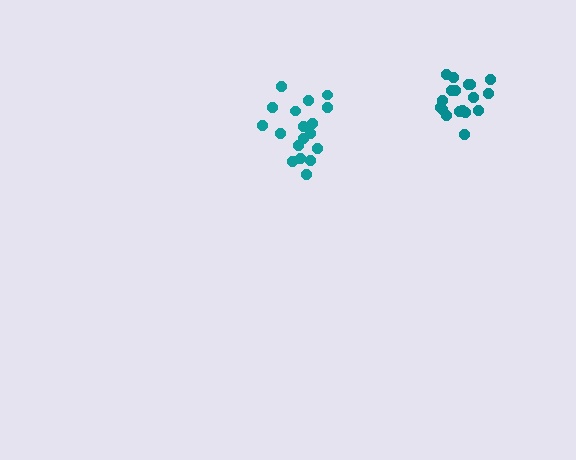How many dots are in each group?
Group 1: 18 dots, Group 2: 18 dots (36 total).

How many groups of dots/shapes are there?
There are 2 groups.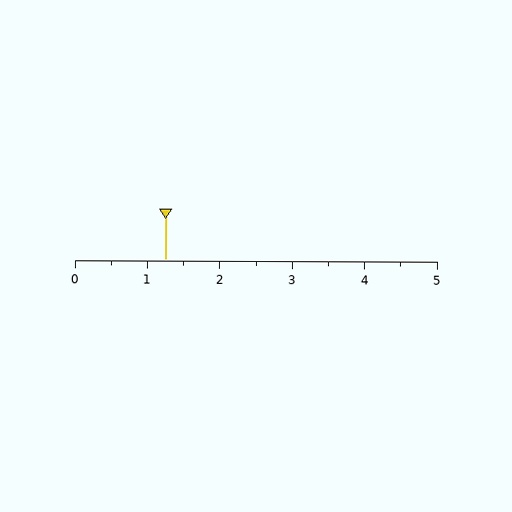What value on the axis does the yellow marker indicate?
The marker indicates approximately 1.2.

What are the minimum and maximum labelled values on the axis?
The axis runs from 0 to 5.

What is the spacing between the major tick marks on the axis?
The major ticks are spaced 1 apart.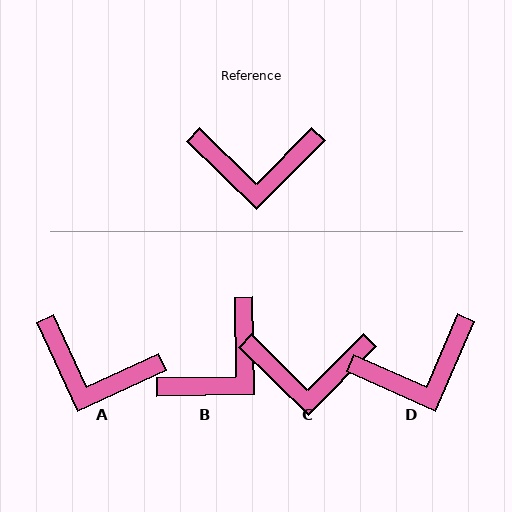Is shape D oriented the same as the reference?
No, it is off by about 21 degrees.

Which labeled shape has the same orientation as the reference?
C.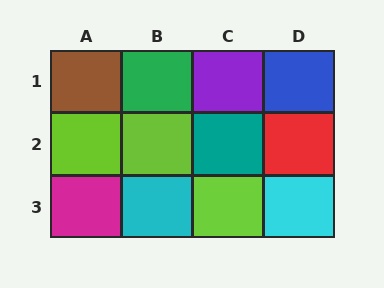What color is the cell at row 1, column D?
Blue.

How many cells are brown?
1 cell is brown.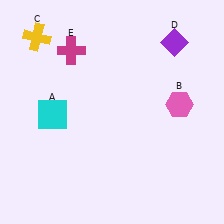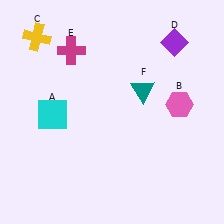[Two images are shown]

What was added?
A teal triangle (F) was added in Image 2.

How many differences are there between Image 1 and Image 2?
There is 1 difference between the two images.